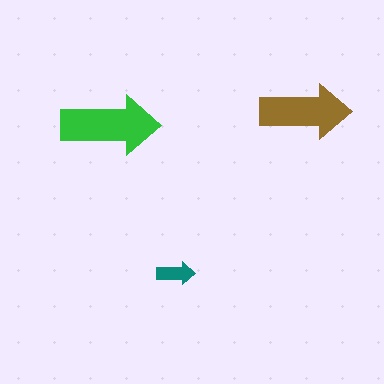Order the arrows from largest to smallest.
the green one, the brown one, the teal one.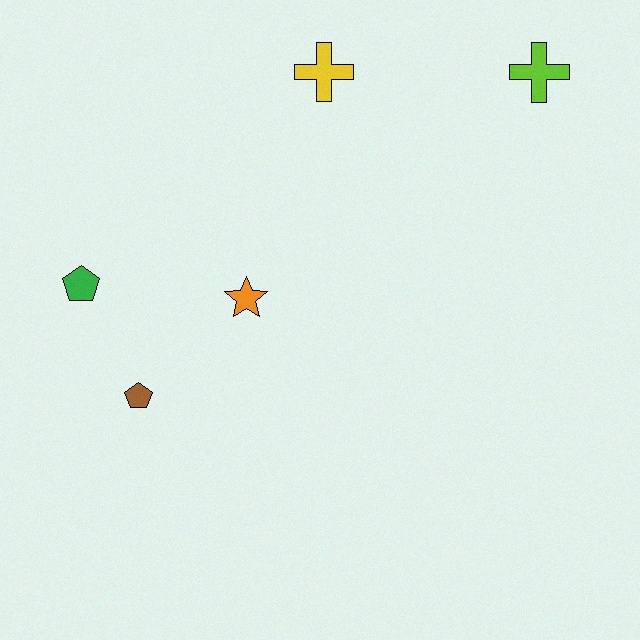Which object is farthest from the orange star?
The lime cross is farthest from the orange star.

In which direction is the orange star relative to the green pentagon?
The orange star is to the right of the green pentagon.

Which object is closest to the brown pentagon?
The green pentagon is closest to the brown pentagon.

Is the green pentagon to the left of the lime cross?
Yes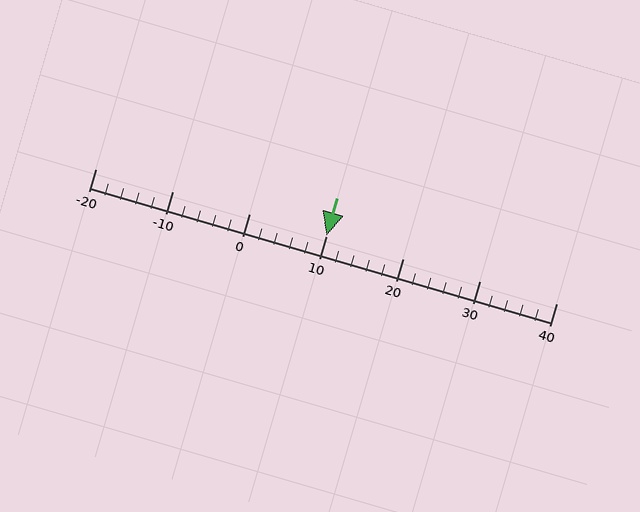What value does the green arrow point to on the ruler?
The green arrow points to approximately 10.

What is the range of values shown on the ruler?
The ruler shows values from -20 to 40.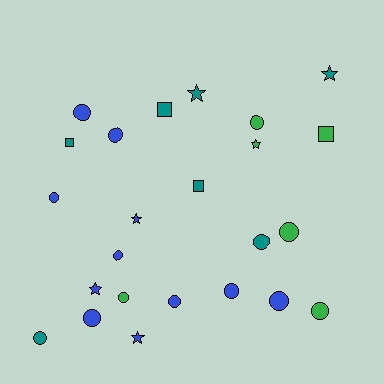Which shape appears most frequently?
Circle, with 14 objects.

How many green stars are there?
There is 1 green star.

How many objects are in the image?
There are 24 objects.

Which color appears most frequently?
Blue, with 11 objects.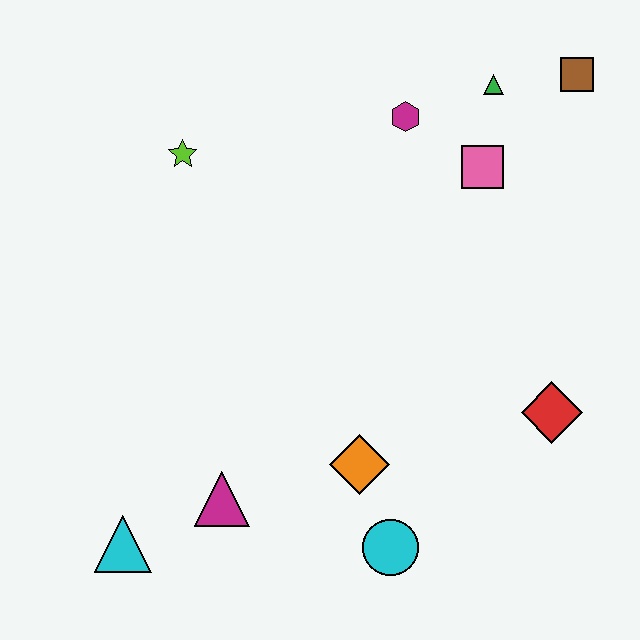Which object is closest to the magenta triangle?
The cyan triangle is closest to the magenta triangle.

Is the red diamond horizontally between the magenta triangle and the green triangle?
No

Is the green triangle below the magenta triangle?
No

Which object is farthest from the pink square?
The cyan triangle is farthest from the pink square.